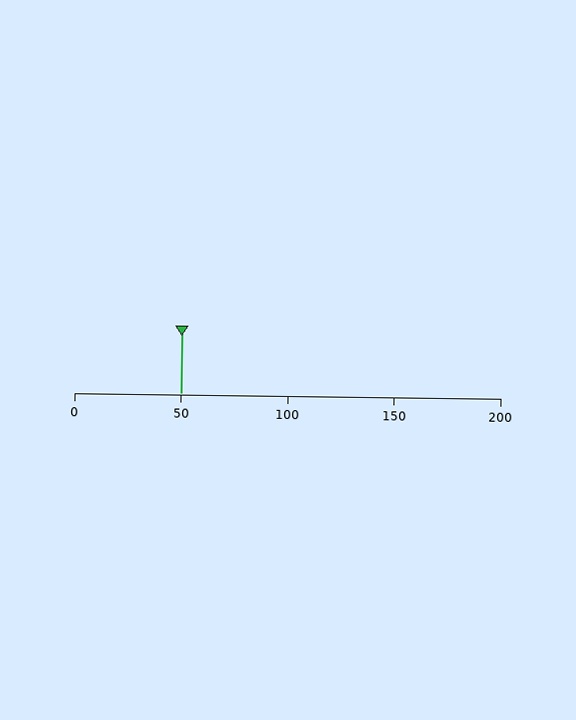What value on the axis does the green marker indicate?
The marker indicates approximately 50.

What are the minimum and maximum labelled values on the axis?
The axis runs from 0 to 200.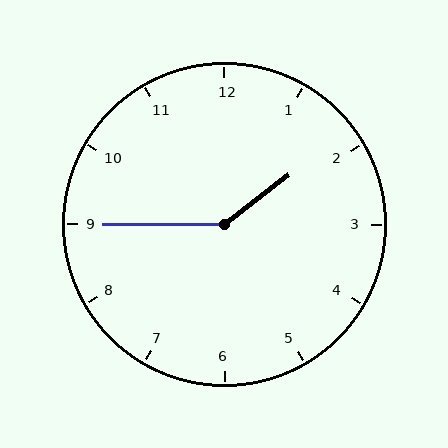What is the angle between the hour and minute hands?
Approximately 142 degrees.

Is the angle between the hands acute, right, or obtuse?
It is obtuse.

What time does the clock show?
1:45.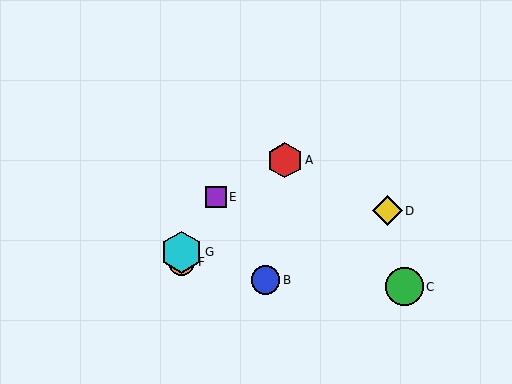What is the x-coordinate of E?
Object E is at x≈216.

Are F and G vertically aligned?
Yes, both are at x≈181.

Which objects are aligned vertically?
Objects F, G are aligned vertically.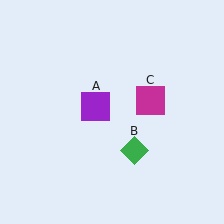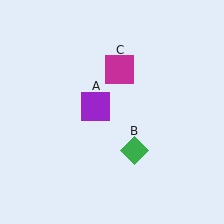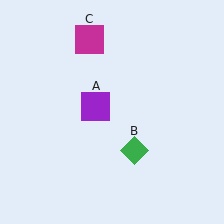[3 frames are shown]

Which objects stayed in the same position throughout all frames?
Purple square (object A) and green diamond (object B) remained stationary.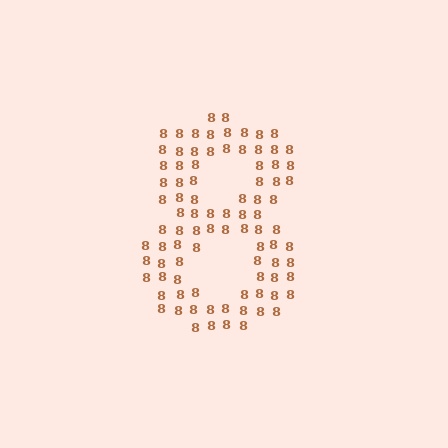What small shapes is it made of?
It is made of small digit 8's.